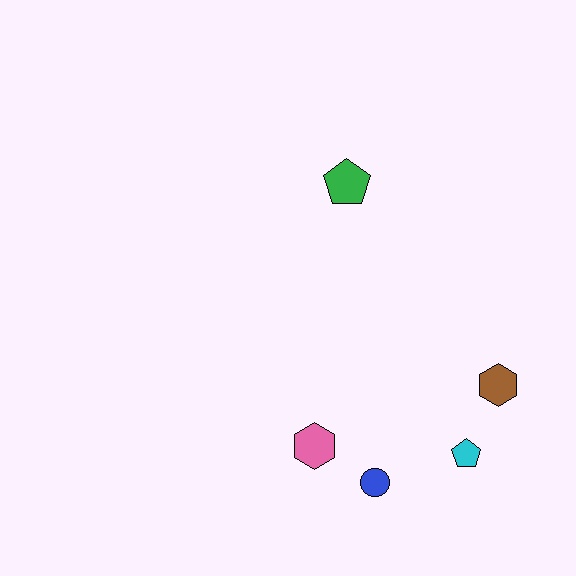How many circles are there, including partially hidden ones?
There is 1 circle.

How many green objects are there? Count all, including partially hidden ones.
There is 1 green object.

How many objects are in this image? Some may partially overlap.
There are 5 objects.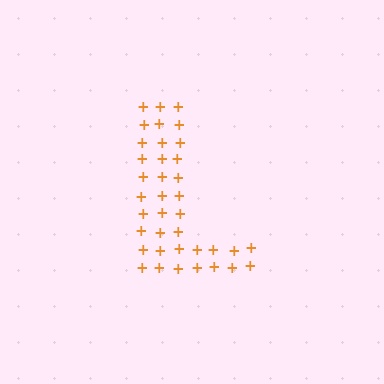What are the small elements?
The small elements are plus signs.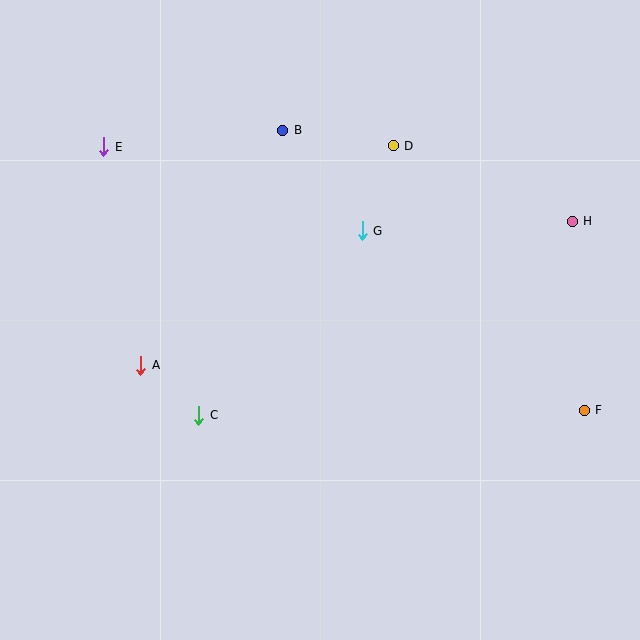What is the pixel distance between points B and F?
The distance between B and F is 411 pixels.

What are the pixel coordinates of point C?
Point C is at (199, 415).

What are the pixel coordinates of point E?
Point E is at (104, 147).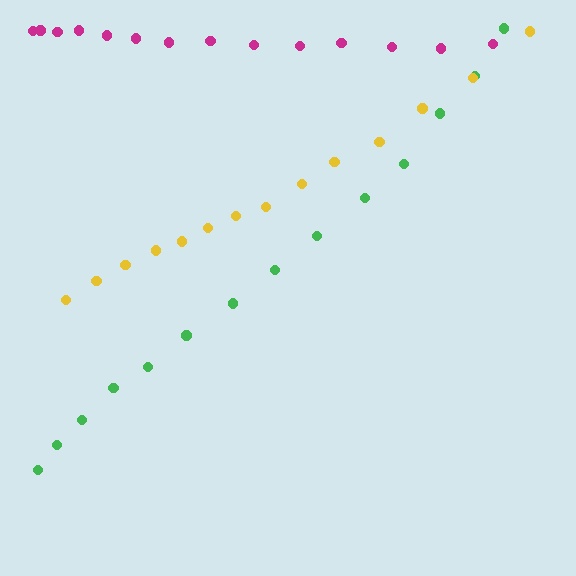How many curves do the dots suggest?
There are 3 distinct paths.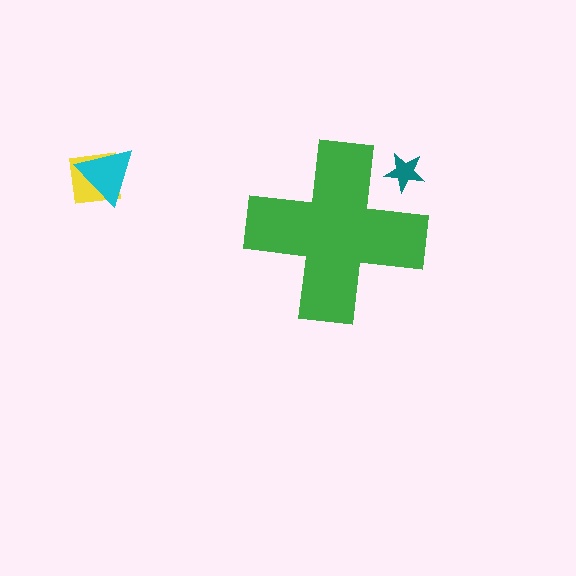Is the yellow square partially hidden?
No, the yellow square is fully visible.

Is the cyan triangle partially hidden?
No, the cyan triangle is fully visible.